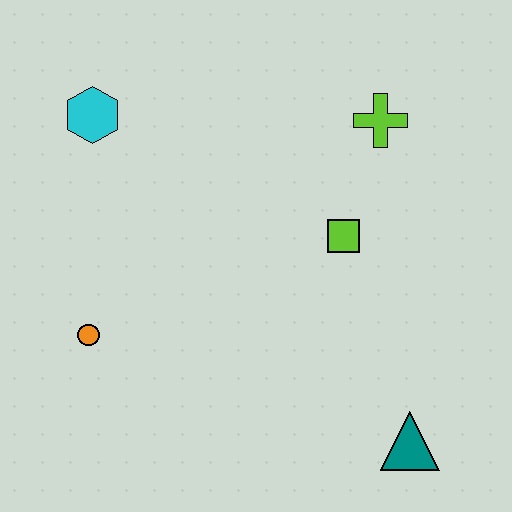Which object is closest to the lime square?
The lime cross is closest to the lime square.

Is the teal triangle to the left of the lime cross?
No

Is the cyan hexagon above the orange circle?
Yes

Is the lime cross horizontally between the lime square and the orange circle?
No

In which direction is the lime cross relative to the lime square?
The lime cross is above the lime square.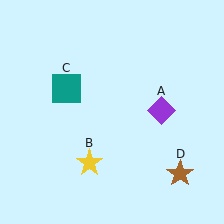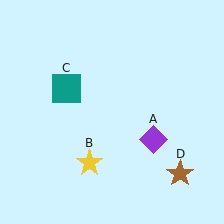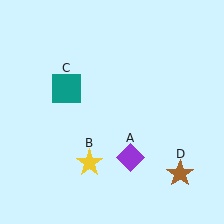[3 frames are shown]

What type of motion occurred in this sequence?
The purple diamond (object A) rotated clockwise around the center of the scene.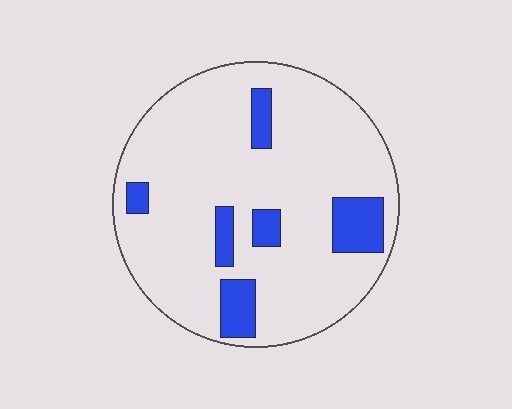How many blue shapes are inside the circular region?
6.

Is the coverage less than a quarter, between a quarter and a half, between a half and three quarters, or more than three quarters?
Less than a quarter.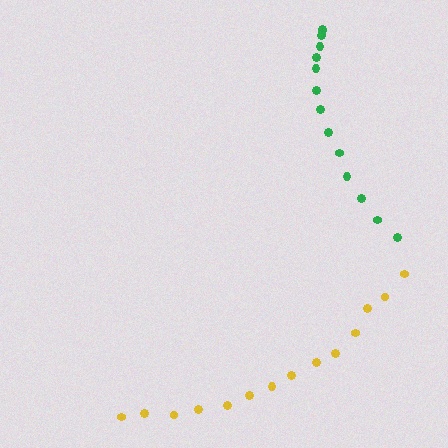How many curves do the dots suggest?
There are 2 distinct paths.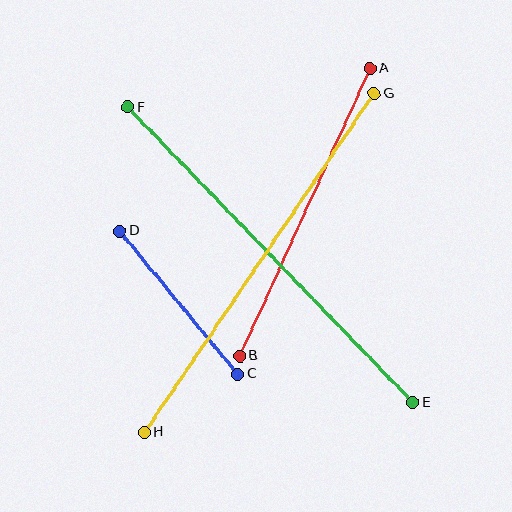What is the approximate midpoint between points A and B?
The midpoint is at approximately (305, 212) pixels.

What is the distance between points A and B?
The distance is approximately 316 pixels.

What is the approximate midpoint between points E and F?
The midpoint is at approximately (270, 255) pixels.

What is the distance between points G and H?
The distance is approximately 409 pixels.